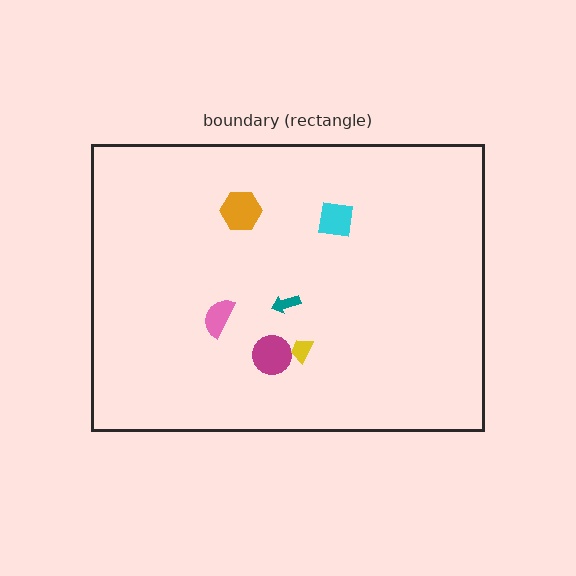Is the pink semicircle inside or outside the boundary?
Inside.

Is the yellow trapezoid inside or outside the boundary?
Inside.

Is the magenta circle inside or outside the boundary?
Inside.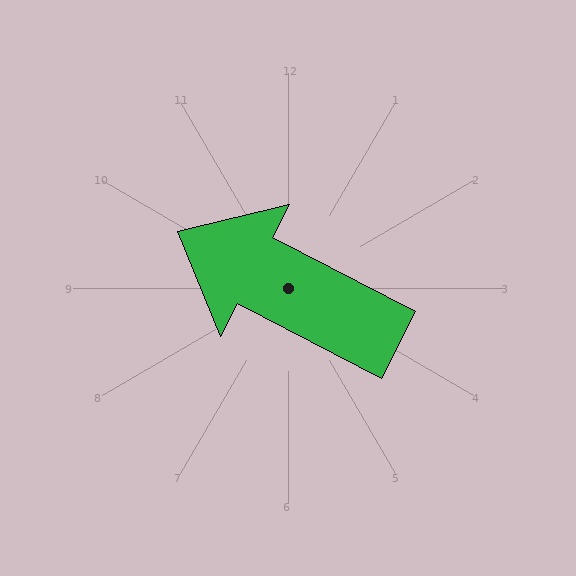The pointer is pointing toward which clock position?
Roughly 10 o'clock.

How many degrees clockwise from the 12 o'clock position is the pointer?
Approximately 297 degrees.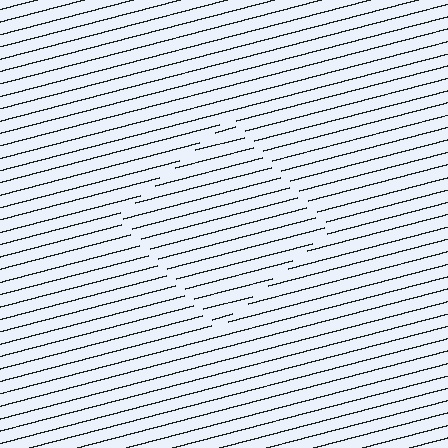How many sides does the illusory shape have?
4 sides — the line-ends trace a square.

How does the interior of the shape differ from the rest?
The interior of the shape contains the same grating, shifted by half a period — the contour is defined by the phase discontinuity where line-ends from the inner and outer gratings abut.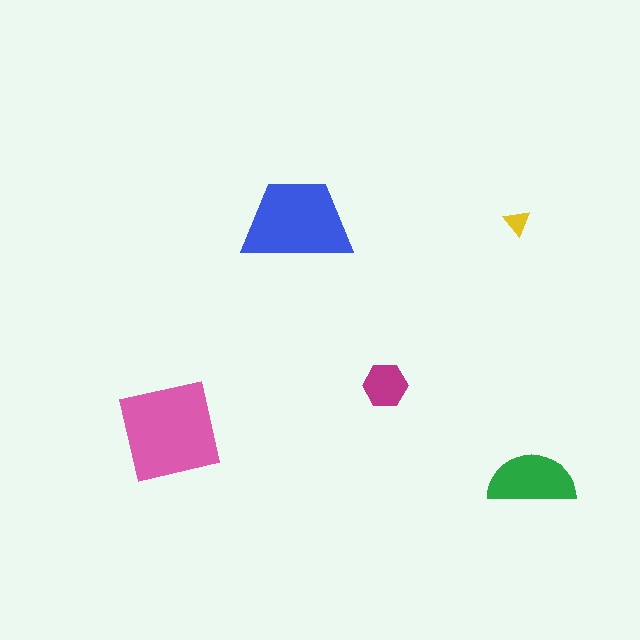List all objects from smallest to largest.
The yellow triangle, the magenta hexagon, the green semicircle, the blue trapezoid, the pink square.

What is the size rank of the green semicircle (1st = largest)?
3rd.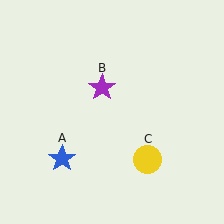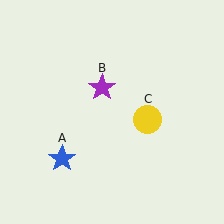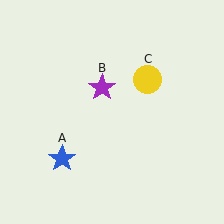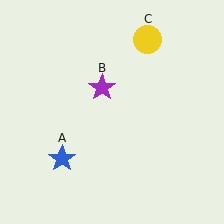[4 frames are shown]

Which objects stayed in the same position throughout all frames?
Blue star (object A) and purple star (object B) remained stationary.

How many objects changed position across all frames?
1 object changed position: yellow circle (object C).